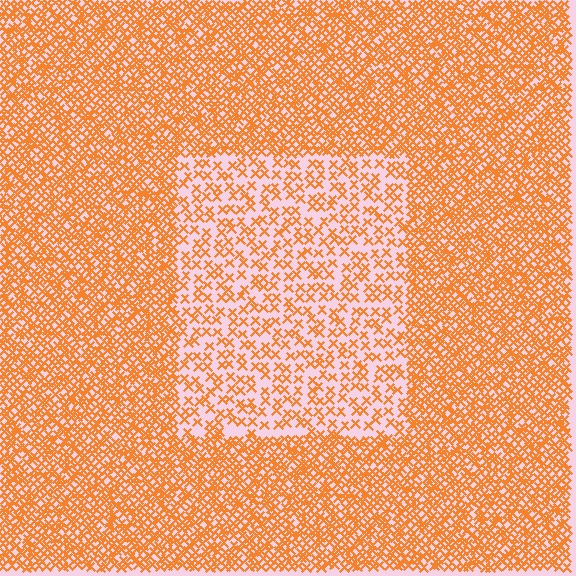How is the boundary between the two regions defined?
The boundary is defined by a change in element density (approximately 2.3x ratio). All elements are the same color, size, and shape.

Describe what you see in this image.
The image contains small orange elements arranged at two different densities. A rectangle-shaped region is visible where the elements are less densely packed than the surrounding area.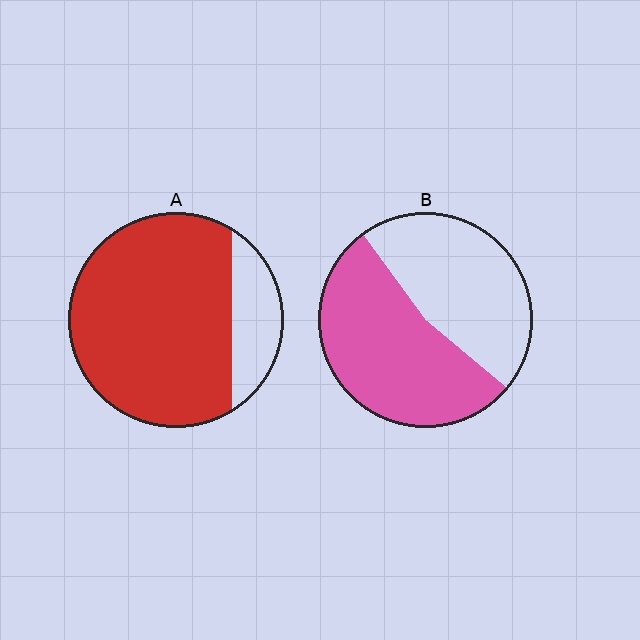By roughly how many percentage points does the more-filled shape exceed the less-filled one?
By roughly 30 percentage points (A over B).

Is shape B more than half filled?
Roughly half.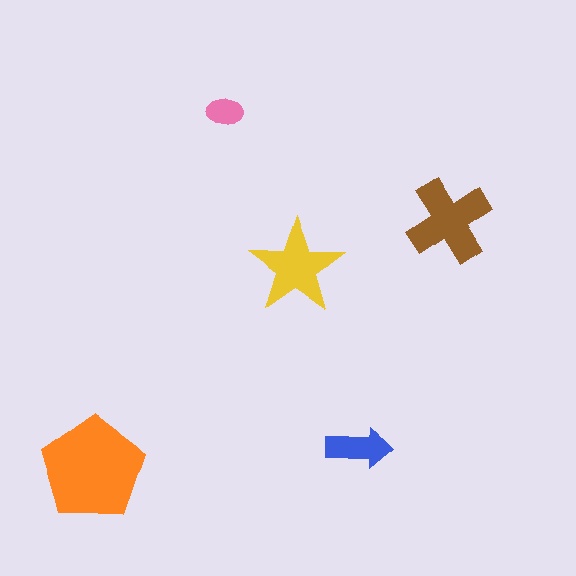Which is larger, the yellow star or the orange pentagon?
The orange pentagon.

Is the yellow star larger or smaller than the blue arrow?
Larger.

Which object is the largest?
The orange pentagon.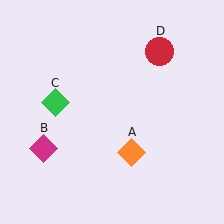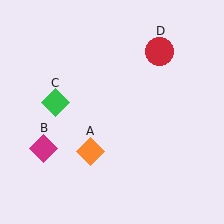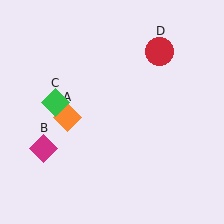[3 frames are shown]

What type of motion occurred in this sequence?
The orange diamond (object A) rotated clockwise around the center of the scene.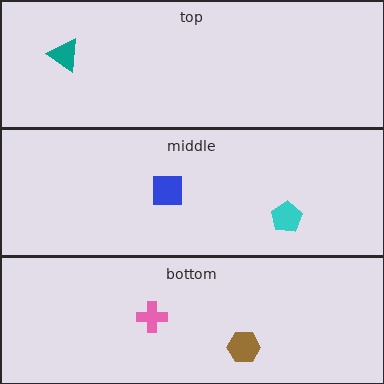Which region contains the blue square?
The middle region.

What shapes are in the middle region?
The cyan pentagon, the blue square.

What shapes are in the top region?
The teal triangle.